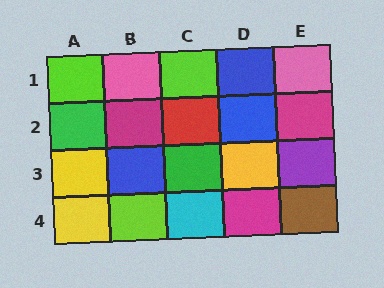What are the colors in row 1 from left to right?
Lime, pink, lime, blue, pink.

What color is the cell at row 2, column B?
Magenta.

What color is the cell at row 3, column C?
Green.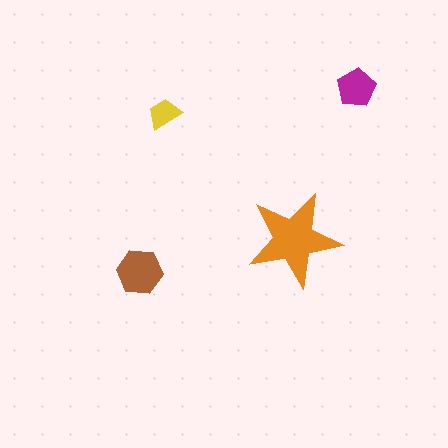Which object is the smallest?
The yellow trapezoid.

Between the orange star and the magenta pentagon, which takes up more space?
The orange star.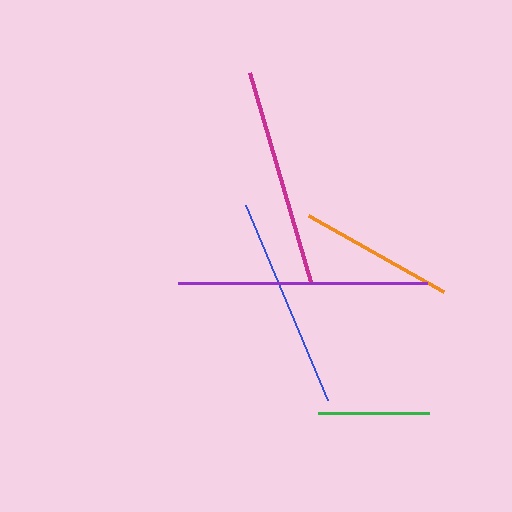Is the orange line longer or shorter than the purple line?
The purple line is longer than the orange line.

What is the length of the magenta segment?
The magenta segment is approximately 218 pixels long.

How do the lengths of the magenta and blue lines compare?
The magenta and blue lines are approximately the same length.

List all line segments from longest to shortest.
From longest to shortest: purple, magenta, blue, orange, green.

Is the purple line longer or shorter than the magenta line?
The purple line is longer than the magenta line.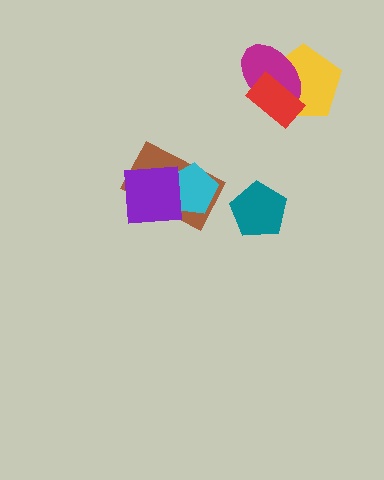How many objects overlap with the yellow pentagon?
2 objects overlap with the yellow pentagon.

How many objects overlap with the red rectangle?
2 objects overlap with the red rectangle.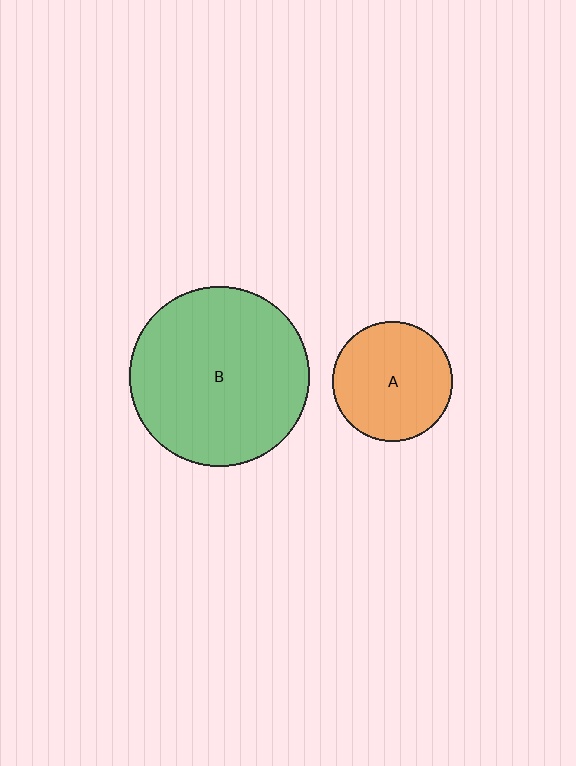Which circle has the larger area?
Circle B (green).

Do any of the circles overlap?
No, none of the circles overlap.